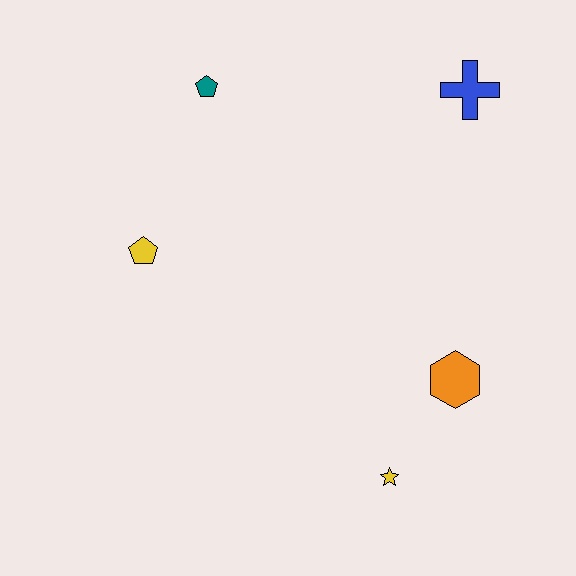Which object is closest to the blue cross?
The teal pentagon is closest to the blue cross.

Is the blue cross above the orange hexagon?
Yes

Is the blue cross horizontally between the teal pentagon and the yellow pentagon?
No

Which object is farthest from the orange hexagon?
The teal pentagon is farthest from the orange hexagon.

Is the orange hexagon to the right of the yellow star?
Yes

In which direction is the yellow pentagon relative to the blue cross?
The yellow pentagon is to the left of the blue cross.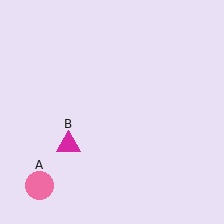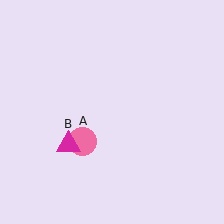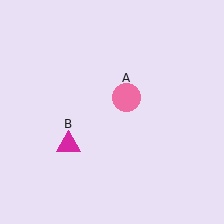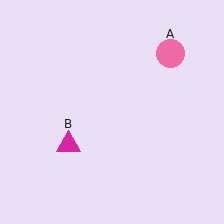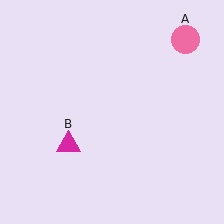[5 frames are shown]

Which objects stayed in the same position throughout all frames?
Magenta triangle (object B) remained stationary.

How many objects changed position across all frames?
1 object changed position: pink circle (object A).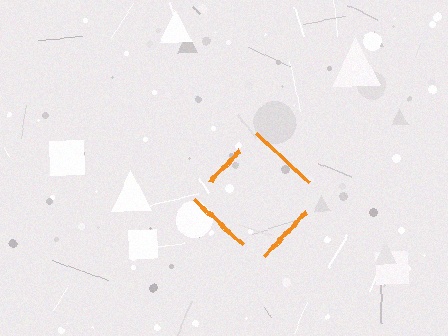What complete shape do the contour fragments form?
The contour fragments form a diamond.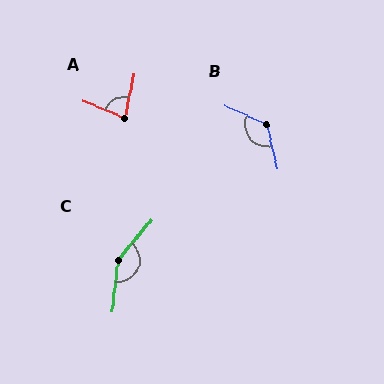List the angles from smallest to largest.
A (79°), B (127°), C (146°).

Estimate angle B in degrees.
Approximately 127 degrees.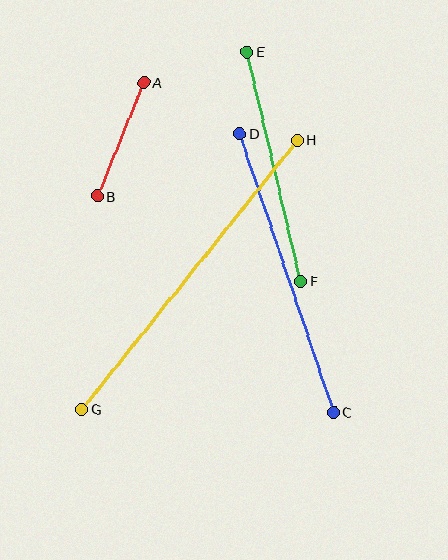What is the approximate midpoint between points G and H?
The midpoint is at approximately (190, 275) pixels.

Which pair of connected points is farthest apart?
Points G and H are farthest apart.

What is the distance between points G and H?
The distance is approximately 345 pixels.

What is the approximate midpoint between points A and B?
The midpoint is at approximately (121, 139) pixels.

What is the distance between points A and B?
The distance is approximately 123 pixels.